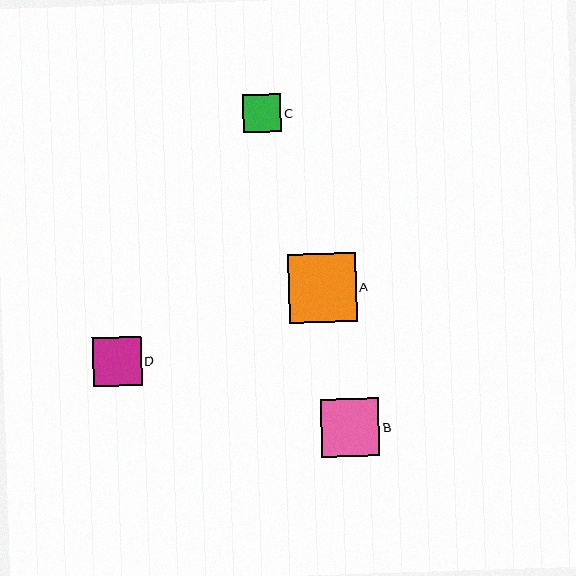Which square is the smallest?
Square C is the smallest with a size of approximately 38 pixels.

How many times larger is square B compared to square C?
Square B is approximately 1.5 times the size of square C.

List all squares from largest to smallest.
From largest to smallest: A, B, D, C.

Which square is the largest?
Square A is the largest with a size of approximately 68 pixels.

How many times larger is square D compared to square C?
Square D is approximately 1.3 times the size of square C.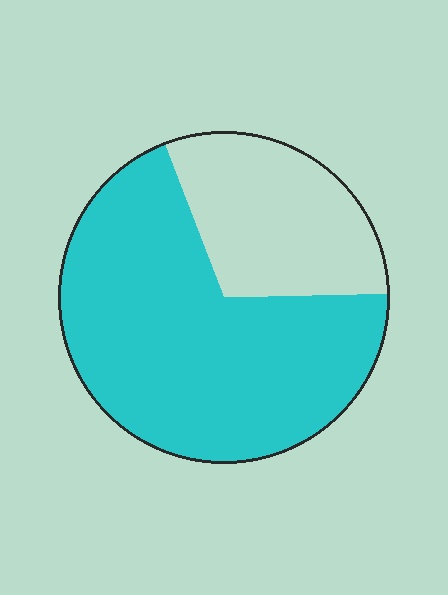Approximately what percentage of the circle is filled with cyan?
Approximately 70%.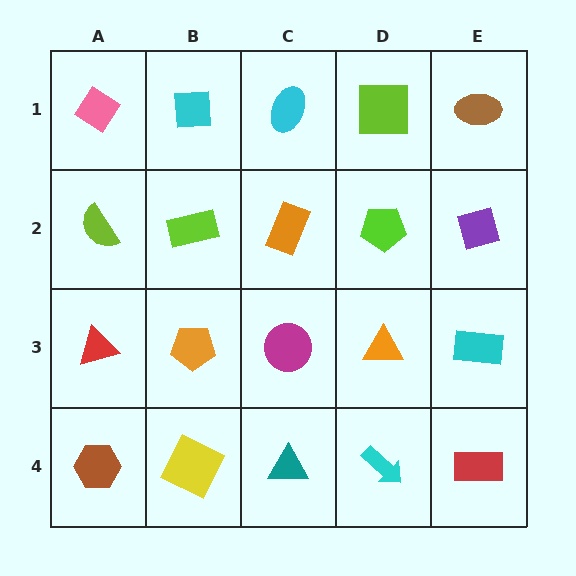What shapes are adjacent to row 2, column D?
A lime square (row 1, column D), an orange triangle (row 3, column D), an orange rectangle (row 2, column C), a purple diamond (row 2, column E).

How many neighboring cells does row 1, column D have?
3.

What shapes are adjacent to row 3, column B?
A lime rectangle (row 2, column B), a yellow square (row 4, column B), a red triangle (row 3, column A), a magenta circle (row 3, column C).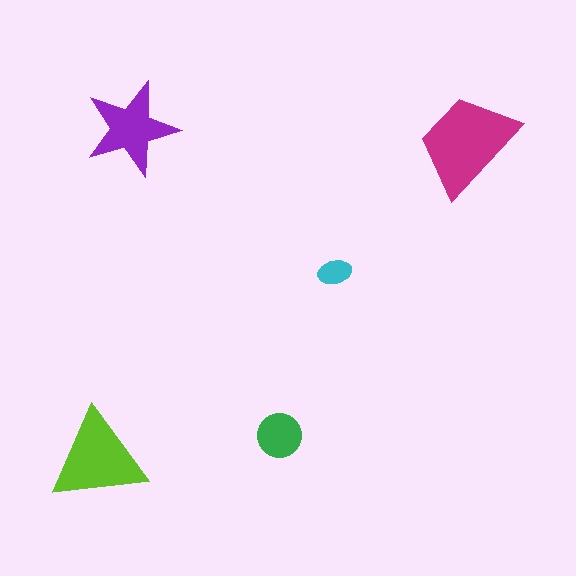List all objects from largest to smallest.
The magenta trapezoid, the lime triangle, the purple star, the green circle, the cyan ellipse.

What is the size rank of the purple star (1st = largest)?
3rd.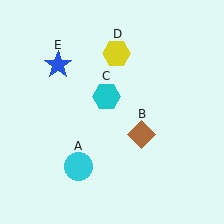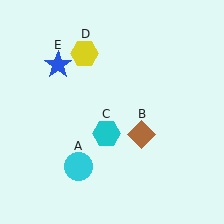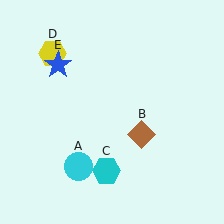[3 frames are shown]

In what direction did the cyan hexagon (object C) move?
The cyan hexagon (object C) moved down.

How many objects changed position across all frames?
2 objects changed position: cyan hexagon (object C), yellow hexagon (object D).